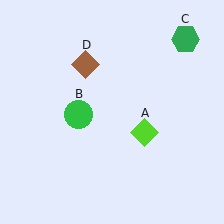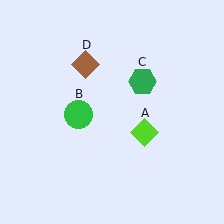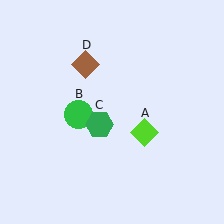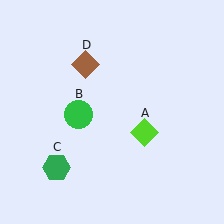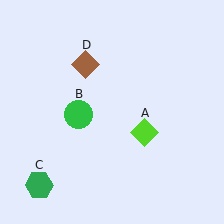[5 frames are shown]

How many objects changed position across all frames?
1 object changed position: green hexagon (object C).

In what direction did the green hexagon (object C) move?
The green hexagon (object C) moved down and to the left.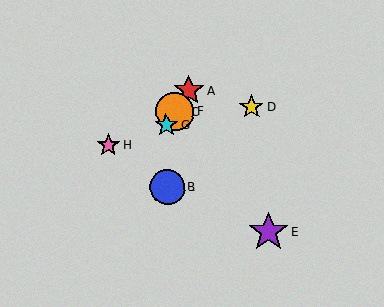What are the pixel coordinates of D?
Object D is at (252, 107).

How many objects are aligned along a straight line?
4 objects (A, C, F, G) are aligned along a straight line.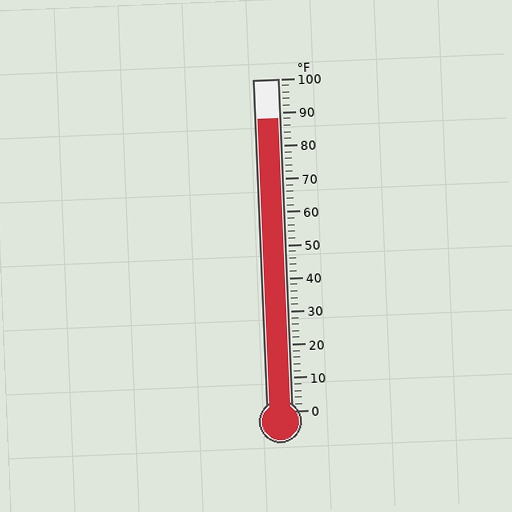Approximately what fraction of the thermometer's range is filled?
The thermometer is filled to approximately 90% of its range.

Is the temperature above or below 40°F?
The temperature is above 40°F.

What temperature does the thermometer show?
The thermometer shows approximately 88°F.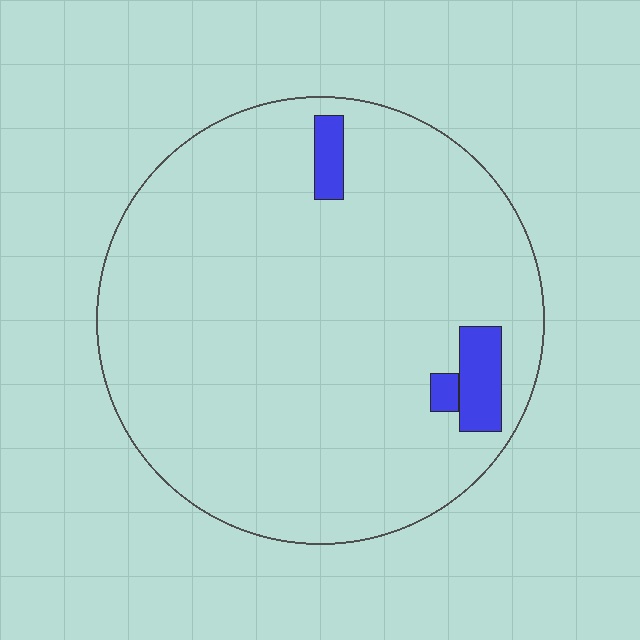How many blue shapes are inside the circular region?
3.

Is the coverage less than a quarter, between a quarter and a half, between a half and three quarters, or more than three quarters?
Less than a quarter.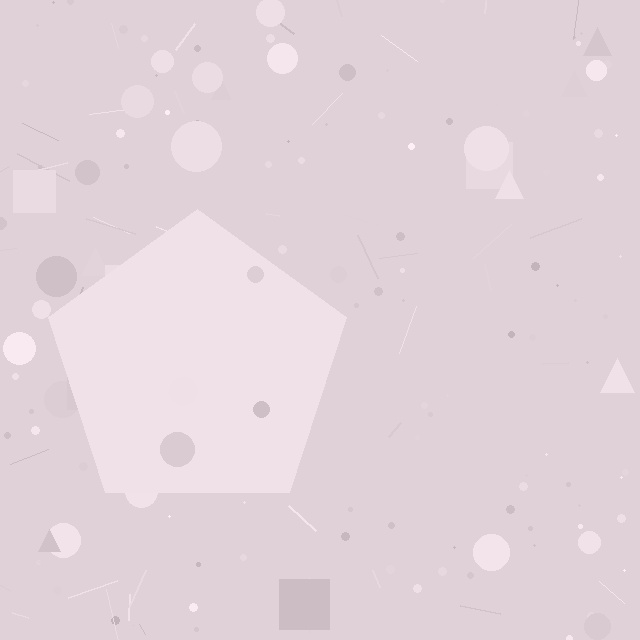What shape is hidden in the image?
A pentagon is hidden in the image.